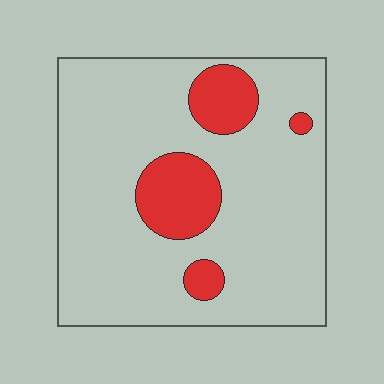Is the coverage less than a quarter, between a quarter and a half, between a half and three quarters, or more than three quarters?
Less than a quarter.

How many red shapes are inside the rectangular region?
4.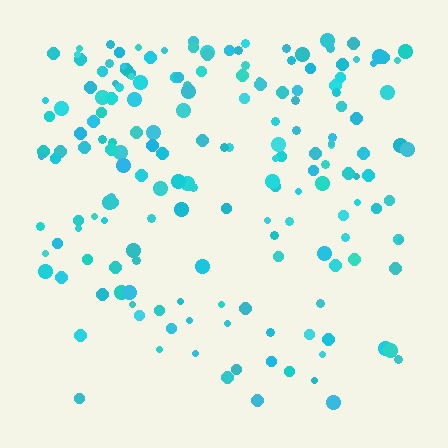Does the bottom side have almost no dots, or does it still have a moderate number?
Still a moderate number, just noticeably fewer than the top.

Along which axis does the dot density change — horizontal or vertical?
Vertical.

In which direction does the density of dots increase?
From bottom to top, with the top side densest.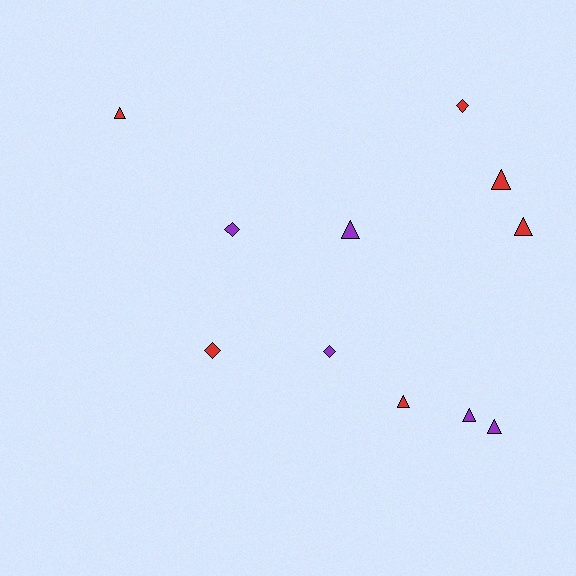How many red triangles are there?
There are 4 red triangles.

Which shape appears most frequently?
Triangle, with 7 objects.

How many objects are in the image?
There are 11 objects.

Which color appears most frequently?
Red, with 6 objects.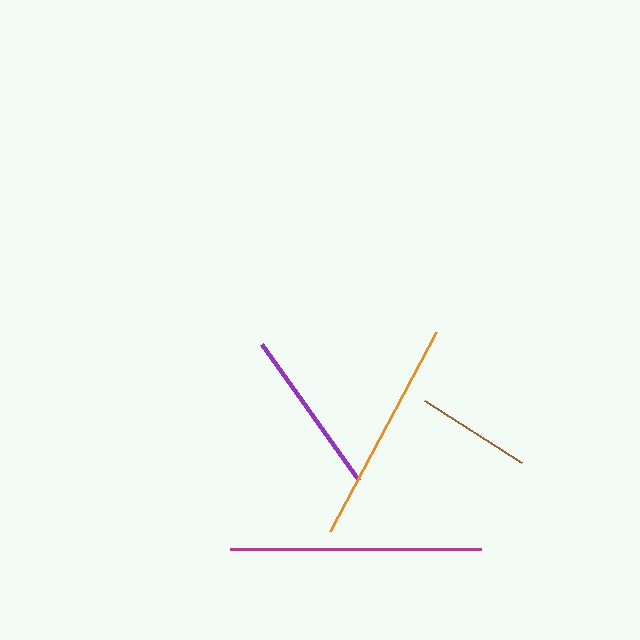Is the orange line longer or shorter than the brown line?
The orange line is longer than the brown line.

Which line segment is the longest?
The magenta line is the longest at approximately 251 pixels.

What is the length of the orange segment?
The orange segment is approximately 225 pixels long.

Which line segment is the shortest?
The brown line is the shortest at approximately 115 pixels.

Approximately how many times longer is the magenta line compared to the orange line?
The magenta line is approximately 1.1 times the length of the orange line.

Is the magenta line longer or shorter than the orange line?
The magenta line is longer than the orange line.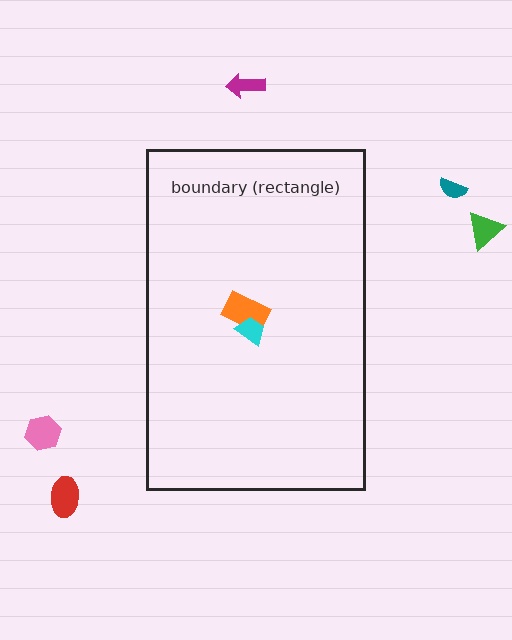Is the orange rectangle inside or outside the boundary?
Inside.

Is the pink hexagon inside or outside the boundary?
Outside.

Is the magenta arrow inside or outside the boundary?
Outside.